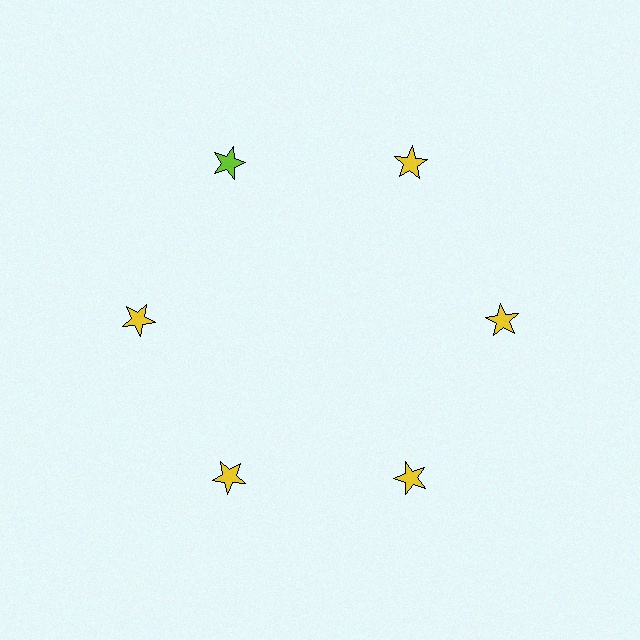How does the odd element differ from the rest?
It has a different color: lime instead of yellow.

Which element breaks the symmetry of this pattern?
The lime star at roughly the 11 o'clock position breaks the symmetry. All other shapes are yellow stars.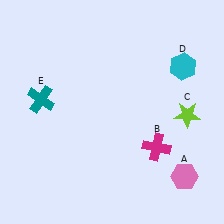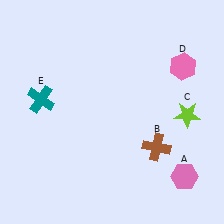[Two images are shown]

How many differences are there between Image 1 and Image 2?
There are 2 differences between the two images.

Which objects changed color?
B changed from magenta to brown. D changed from cyan to pink.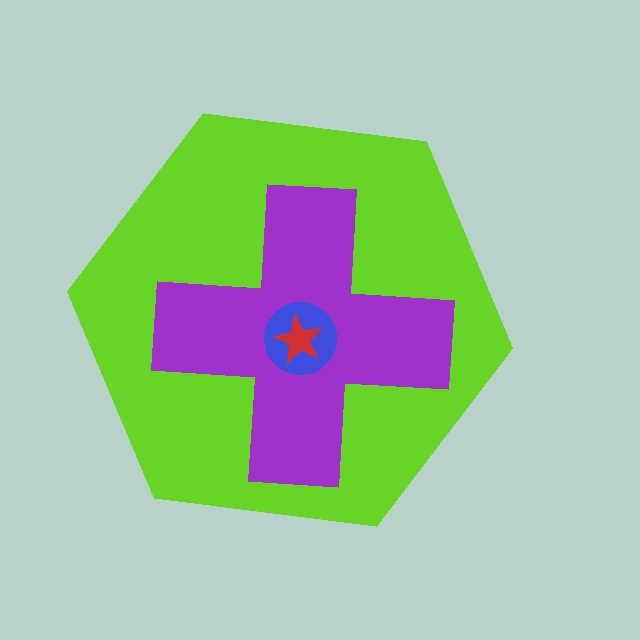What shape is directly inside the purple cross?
The blue circle.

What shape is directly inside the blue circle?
The red star.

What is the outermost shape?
The lime hexagon.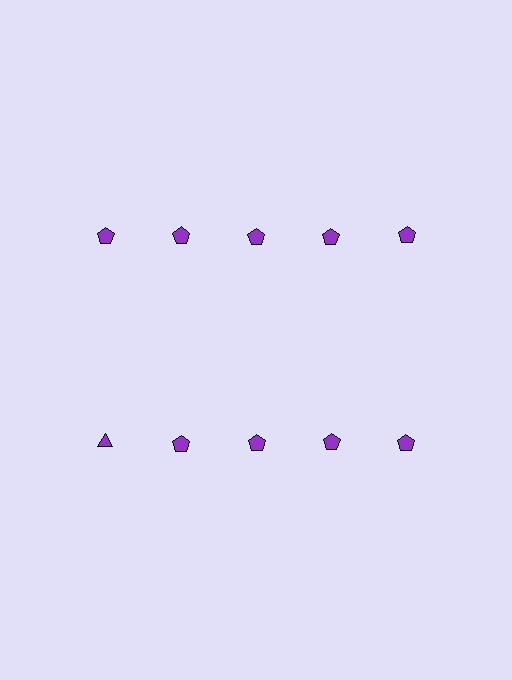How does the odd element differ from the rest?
It has a different shape: triangle instead of pentagon.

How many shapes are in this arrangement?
There are 10 shapes arranged in a grid pattern.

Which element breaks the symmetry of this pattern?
The purple triangle in the second row, leftmost column breaks the symmetry. All other shapes are purple pentagons.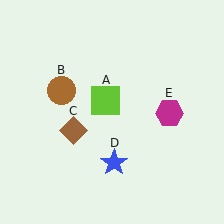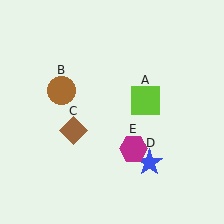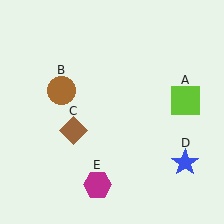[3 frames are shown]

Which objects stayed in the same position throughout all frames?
Brown circle (object B) and brown diamond (object C) remained stationary.